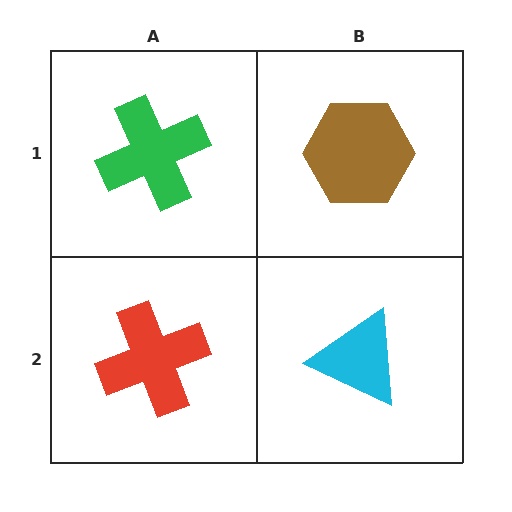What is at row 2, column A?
A red cross.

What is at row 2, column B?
A cyan triangle.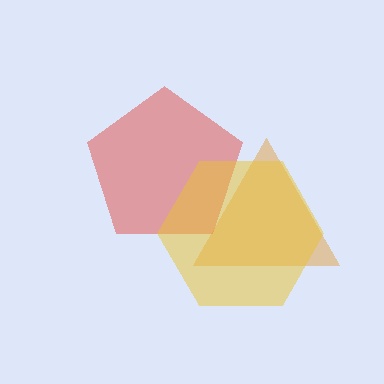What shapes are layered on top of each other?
The layered shapes are: an orange triangle, a red pentagon, a yellow hexagon.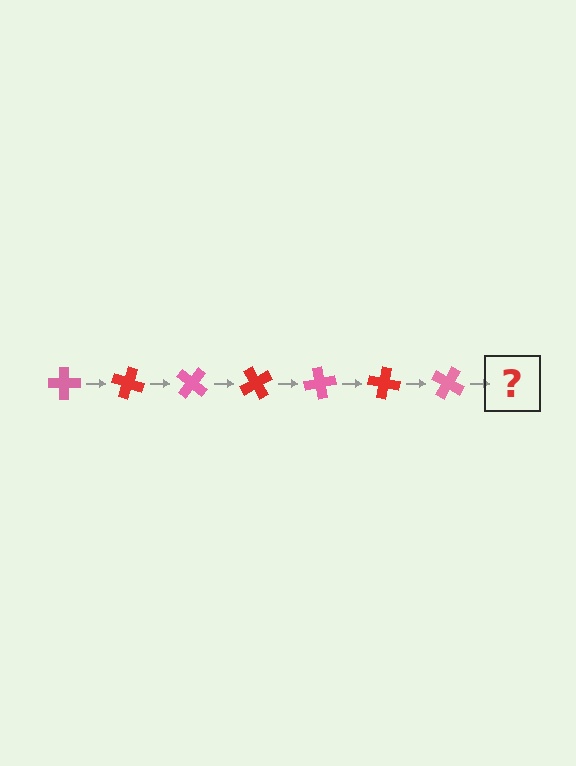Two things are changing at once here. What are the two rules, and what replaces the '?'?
The two rules are that it rotates 20 degrees each step and the color cycles through pink and red. The '?' should be a red cross, rotated 140 degrees from the start.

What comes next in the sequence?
The next element should be a red cross, rotated 140 degrees from the start.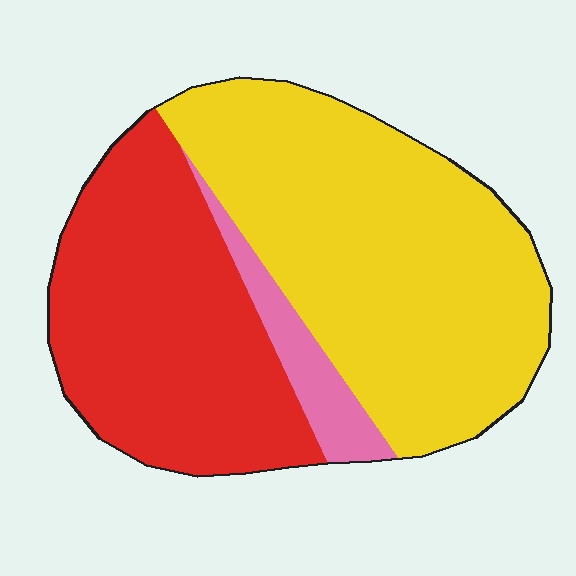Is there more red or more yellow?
Yellow.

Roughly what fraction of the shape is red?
Red covers roughly 40% of the shape.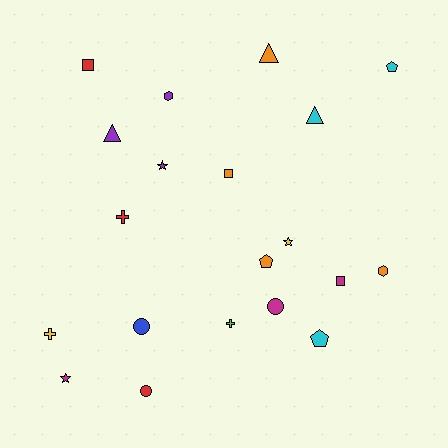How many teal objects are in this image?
There are no teal objects.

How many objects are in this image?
There are 20 objects.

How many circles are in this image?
There are 3 circles.